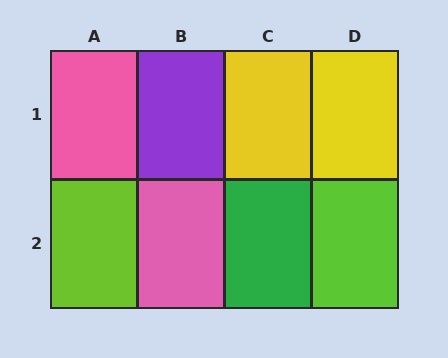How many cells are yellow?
2 cells are yellow.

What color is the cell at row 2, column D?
Lime.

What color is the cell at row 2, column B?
Pink.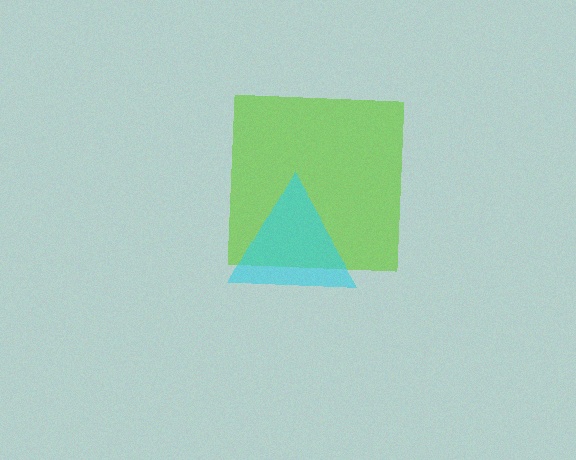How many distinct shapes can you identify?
There are 2 distinct shapes: a lime square, a cyan triangle.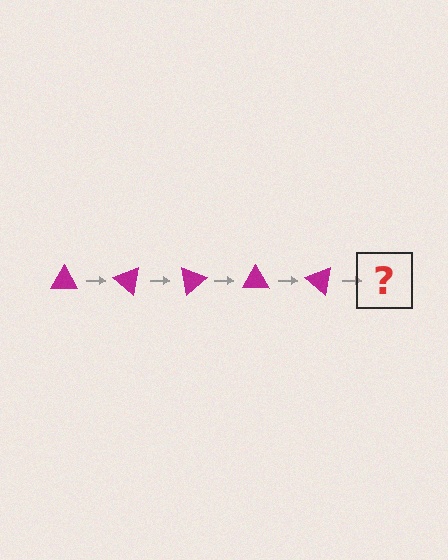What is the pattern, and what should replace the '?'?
The pattern is that the triangle rotates 40 degrees each step. The '?' should be a magenta triangle rotated 200 degrees.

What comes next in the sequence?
The next element should be a magenta triangle rotated 200 degrees.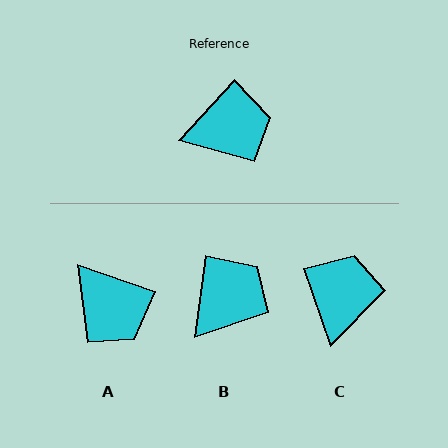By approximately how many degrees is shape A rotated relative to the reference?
Approximately 67 degrees clockwise.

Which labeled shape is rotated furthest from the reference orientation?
A, about 67 degrees away.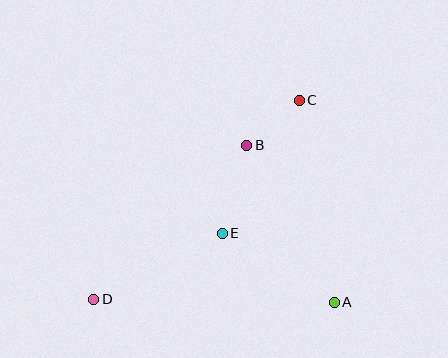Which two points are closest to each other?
Points B and C are closest to each other.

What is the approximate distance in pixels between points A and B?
The distance between A and B is approximately 180 pixels.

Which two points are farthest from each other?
Points C and D are farthest from each other.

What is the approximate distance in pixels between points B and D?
The distance between B and D is approximately 217 pixels.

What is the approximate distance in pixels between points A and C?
The distance between A and C is approximately 205 pixels.